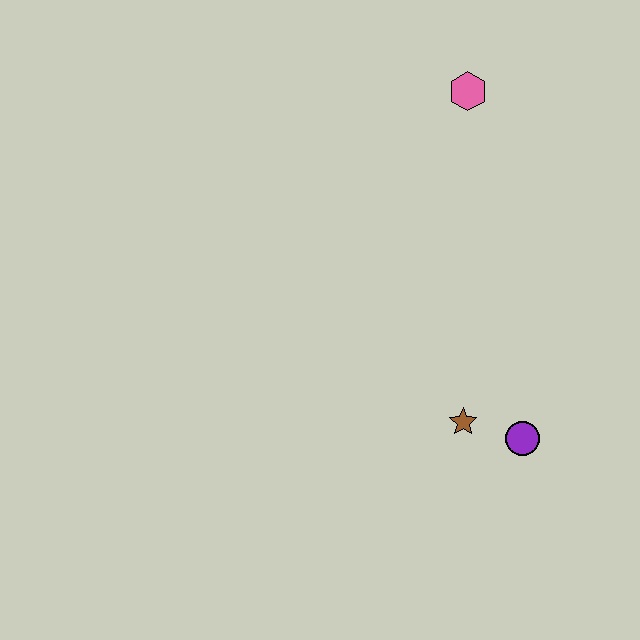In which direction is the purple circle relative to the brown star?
The purple circle is to the right of the brown star.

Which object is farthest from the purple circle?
The pink hexagon is farthest from the purple circle.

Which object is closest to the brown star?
The purple circle is closest to the brown star.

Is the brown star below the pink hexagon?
Yes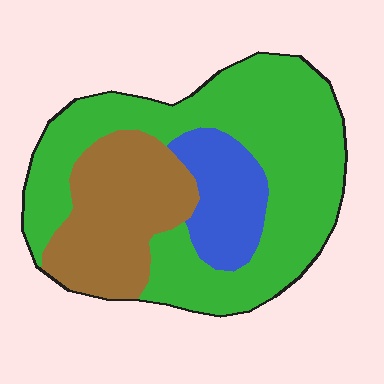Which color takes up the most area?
Green, at roughly 60%.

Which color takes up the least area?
Blue, at roughly 15%.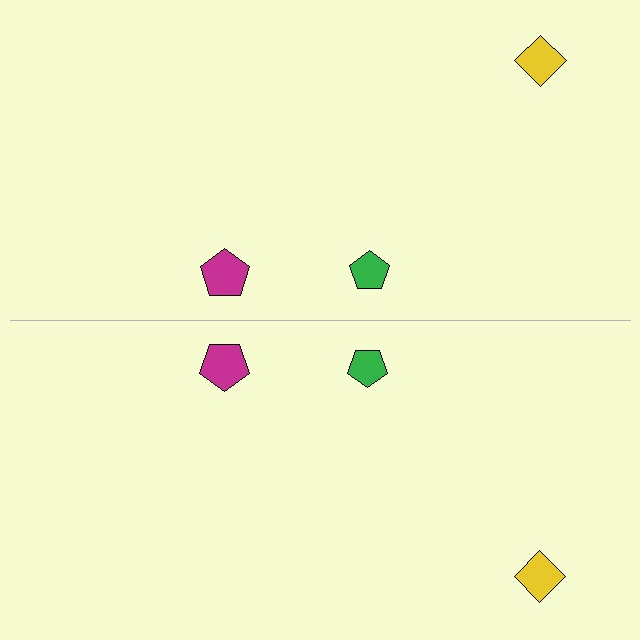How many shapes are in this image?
There are 6 shapes in this image.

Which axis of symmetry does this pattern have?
The pattern has a horizontal axis of symmetry running through the center of the image.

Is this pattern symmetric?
Yes, this pattern has bilateral (reflection) symmetry.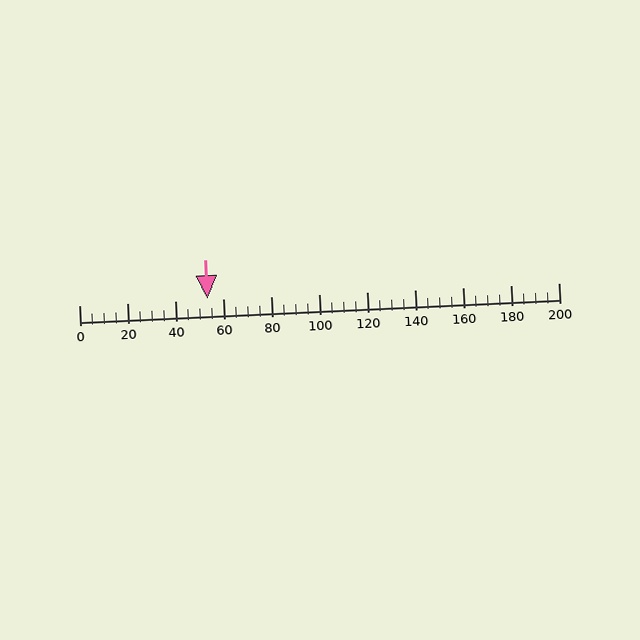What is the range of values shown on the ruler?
The ruler shows values from 0 to 200.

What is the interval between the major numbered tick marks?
The major tick marks are spaced 20 units apart.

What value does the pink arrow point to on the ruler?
The pink arrow points to approximately 53.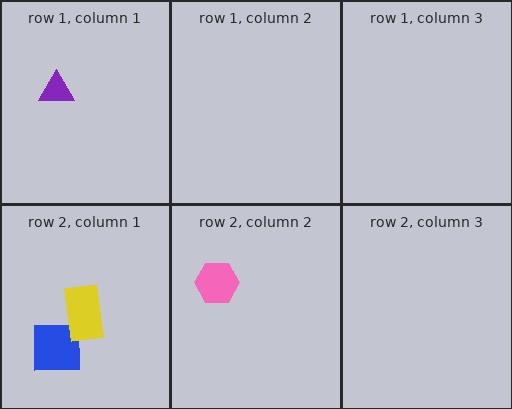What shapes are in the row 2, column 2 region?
The pink hexagon.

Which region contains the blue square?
The row 2, column 1 region.